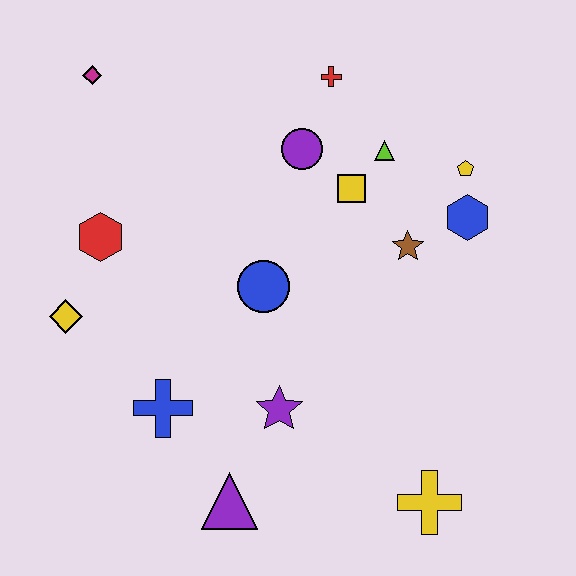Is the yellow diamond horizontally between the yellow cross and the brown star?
No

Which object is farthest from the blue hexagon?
The yellow diamond is farthest from the blue hexagon.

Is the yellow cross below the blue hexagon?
Yes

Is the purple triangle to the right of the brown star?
No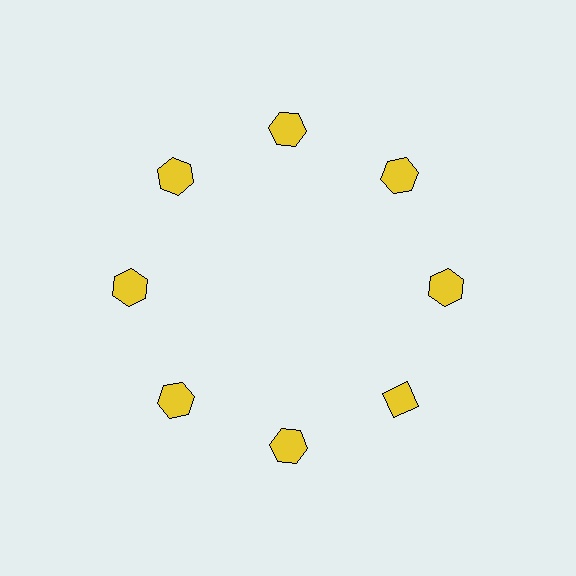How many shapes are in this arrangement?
There are 8 shapes arranged in a ring pattern.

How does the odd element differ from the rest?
It has a different shape: diamond instead of hexagon.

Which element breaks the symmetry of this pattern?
The yellow diamond at roughly the 4 o'clock position breaks the symmetry. All other shapes are yellow hexagons.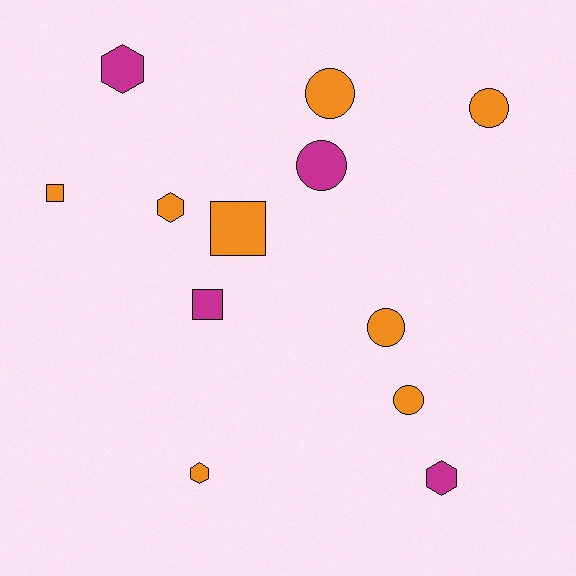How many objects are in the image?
There are 12 objects.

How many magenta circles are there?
There is 1 magenta circle.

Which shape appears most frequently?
Circle, with 5 objects.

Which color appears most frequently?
Orange, with 8 objects.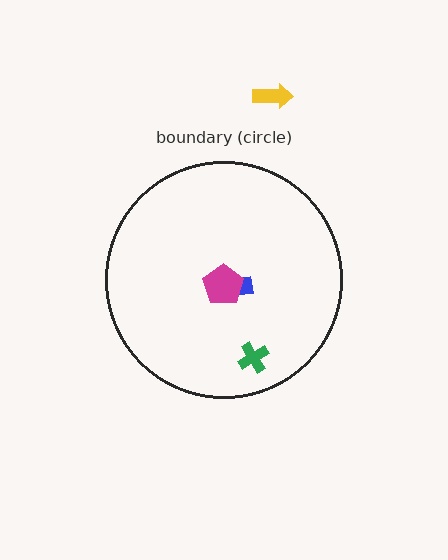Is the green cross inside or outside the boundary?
Inside.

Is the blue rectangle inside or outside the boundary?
Inside.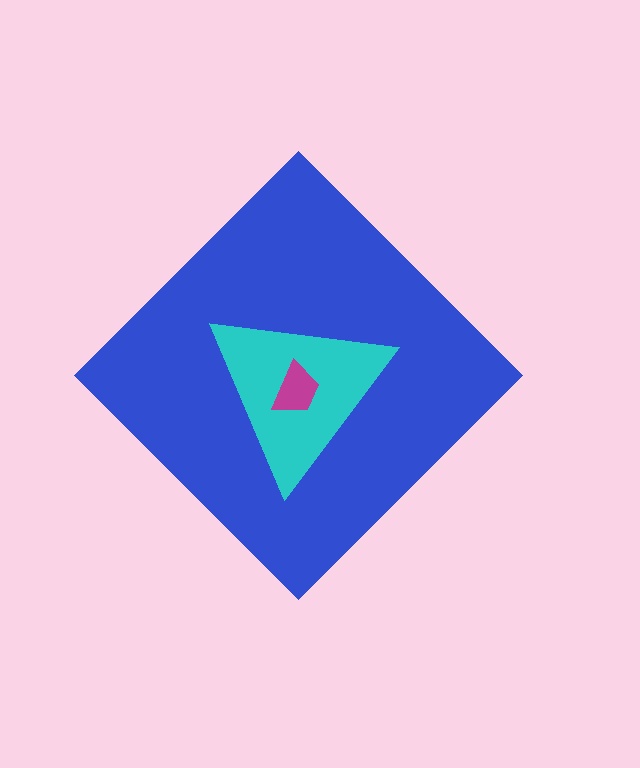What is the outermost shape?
The blue diamond.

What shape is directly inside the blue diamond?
The cyan triangle.